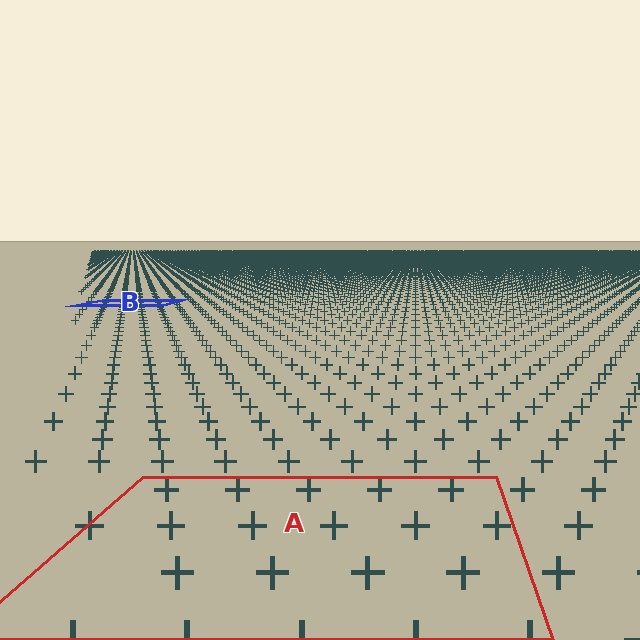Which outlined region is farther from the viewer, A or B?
Region B is farther from the viewer — the texture elements inside it appear smaller and more densely packed.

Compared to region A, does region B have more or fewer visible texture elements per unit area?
Region B has more texture elements per unit area — they are packed more densely because it is farther away.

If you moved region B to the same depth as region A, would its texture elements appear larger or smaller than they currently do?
They would appear larger. At a closer depth, the same texture elements are projected at a bigger on-screen size.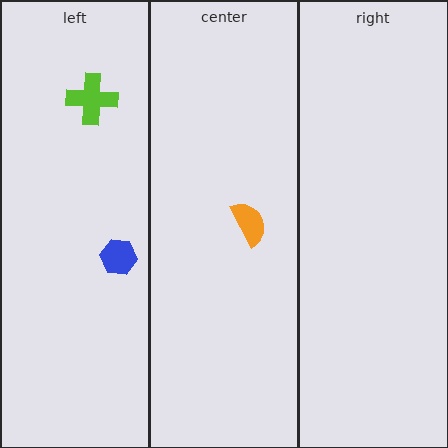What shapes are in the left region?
The blue hexagon, the lime cross.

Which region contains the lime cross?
The left region.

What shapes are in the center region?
The orange semicircle.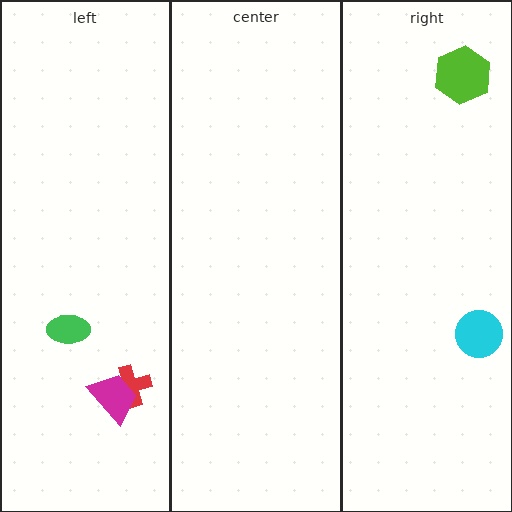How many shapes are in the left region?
3.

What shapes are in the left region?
The red cross, the green ellipse, the magenta trapezoid.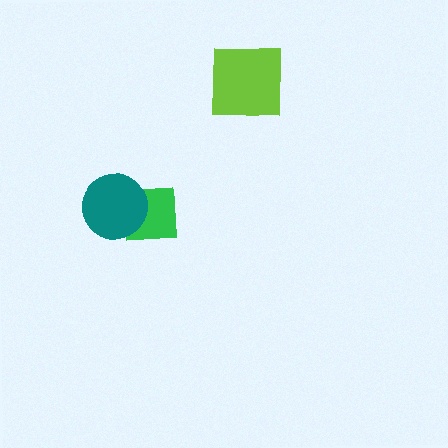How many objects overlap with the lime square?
0 objects overlap with the lime square.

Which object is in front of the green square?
The teal circle is in front of the green square.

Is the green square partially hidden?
Yes, it is partially covered by another shape.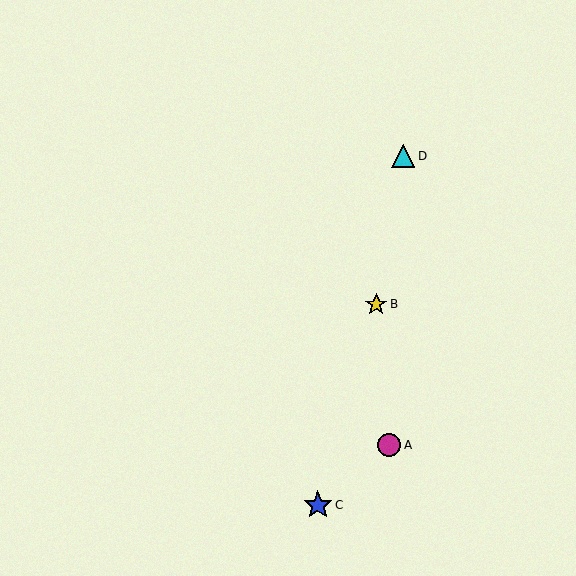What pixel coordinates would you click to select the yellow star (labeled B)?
Click at (376, 304) to select the yellow star B.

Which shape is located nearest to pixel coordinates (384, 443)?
The magenta circle (labeled A) at (389, 445) is nearest to that location.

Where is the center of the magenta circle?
The center of the magenta circle is at (389, 445).